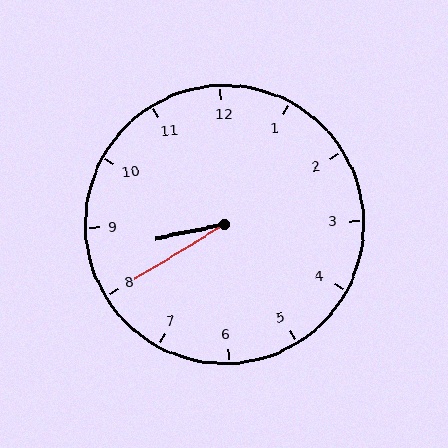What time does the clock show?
8:40.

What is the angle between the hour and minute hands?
Approximately 20 degrees.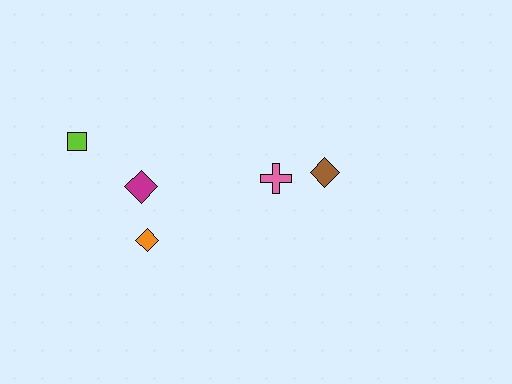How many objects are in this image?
There are 5 objects.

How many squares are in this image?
There is 1 square.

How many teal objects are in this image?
There are no teal objects.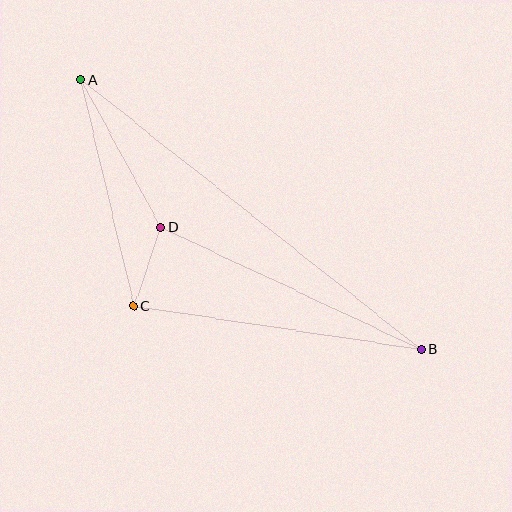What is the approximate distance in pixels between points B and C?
The distance between B and C is approximately 291 pixels.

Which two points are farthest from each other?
Points A and B are farthest from each other.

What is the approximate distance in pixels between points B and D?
The distance between B and D is approximately 287 pixels.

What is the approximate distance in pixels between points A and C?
The distance between A and C is approximately 232 pixels.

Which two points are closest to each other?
Points C and D are closest to each other.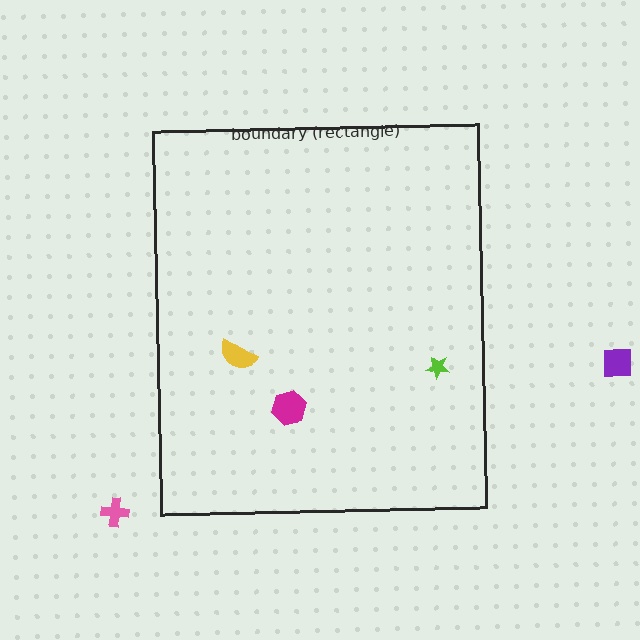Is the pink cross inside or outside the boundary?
Outside.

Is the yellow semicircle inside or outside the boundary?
Inside.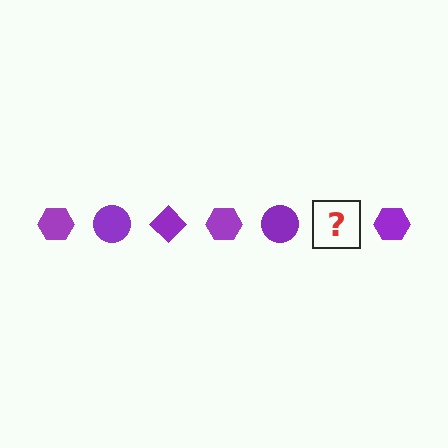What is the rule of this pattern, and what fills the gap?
The rule is that the pattern cycles through hexagon, circle, diamond shapes in purple. The gap should be filled with a purple diamond.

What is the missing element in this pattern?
The missing element is a purple diamond.